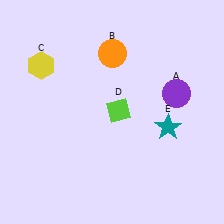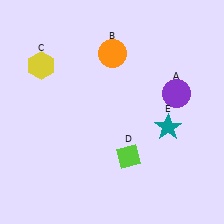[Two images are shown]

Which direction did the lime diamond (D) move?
The lime diamond (D) moved down.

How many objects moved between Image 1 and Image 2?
1 object moved between the two images.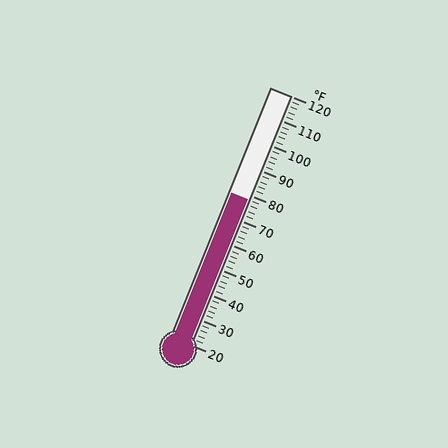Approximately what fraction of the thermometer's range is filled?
The thermometer is filled to approximately 60% of its range.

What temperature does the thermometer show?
The thermometer shows approximately 78°F.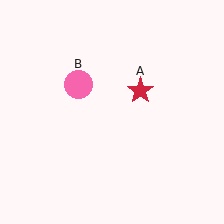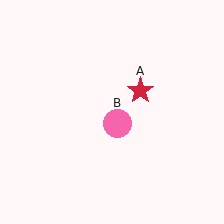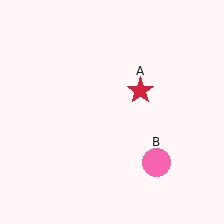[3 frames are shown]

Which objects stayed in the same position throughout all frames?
Red star (object A) remained stationary.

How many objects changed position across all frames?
1 object changed position: pink circle (object B).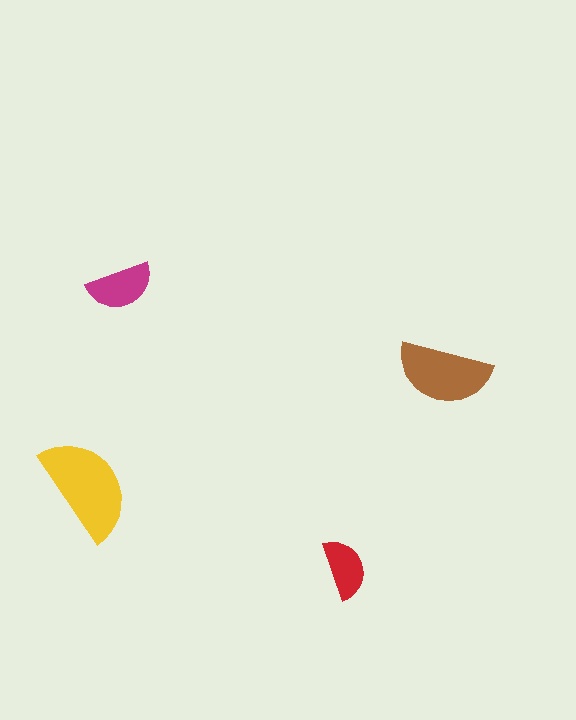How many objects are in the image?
There are 4 objects in the image.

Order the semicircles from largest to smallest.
the yellow one, the brown one, the magenta one, the red one.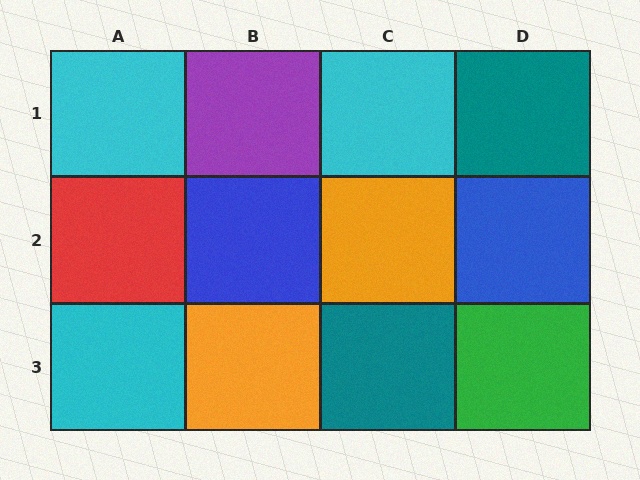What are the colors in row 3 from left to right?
Cyan, orange, teal, green.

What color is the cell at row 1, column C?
Cyan.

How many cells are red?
1 cell is red.